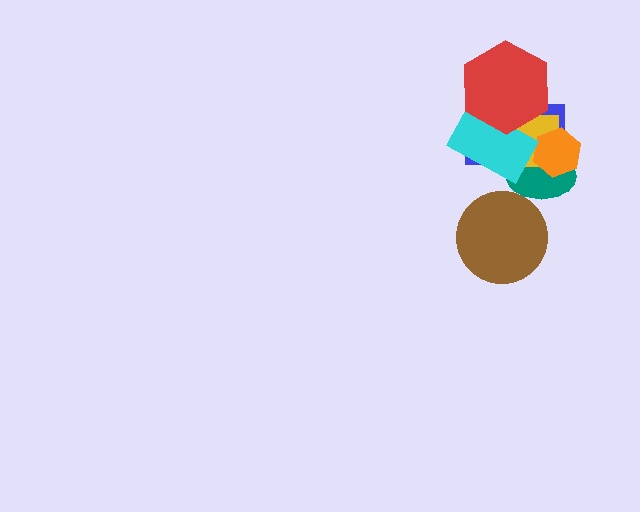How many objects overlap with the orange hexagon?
3 objects overlap with the orange hexagon.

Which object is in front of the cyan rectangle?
The red hexagon is in front of the cyan rectangle.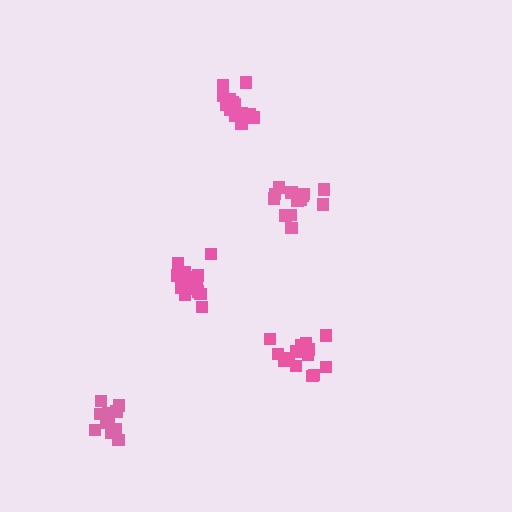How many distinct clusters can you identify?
There are 5 distinct clusters.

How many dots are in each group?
Group 1: 13 dots, Group 2: 15 dots, Group 3: 14 dots, Group 4: 16 dots, Group 5: 11 dots (69 total).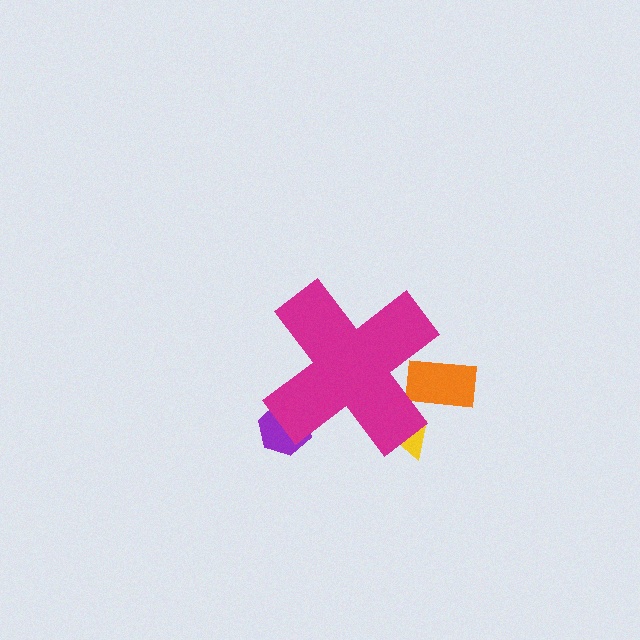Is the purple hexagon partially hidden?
Yes, the purple hexagon is partially hidden behind the magenta cross.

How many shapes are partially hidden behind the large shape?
3 shapes are partially hidden.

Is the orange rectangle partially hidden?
Yes, the orange rectangle is partially hidden behind the magenta cross.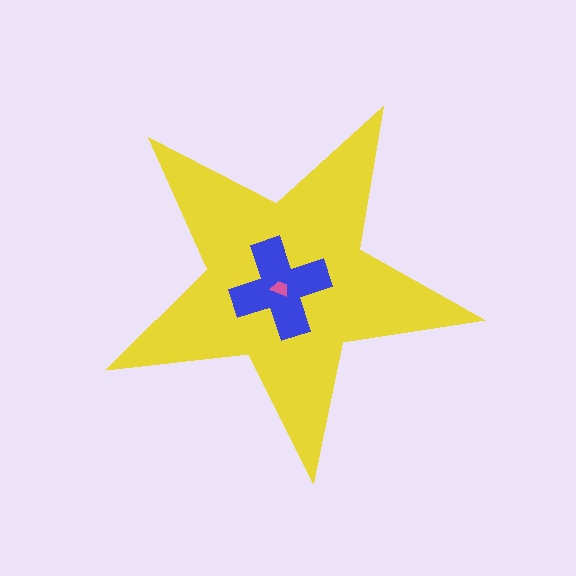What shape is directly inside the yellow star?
The blue cross.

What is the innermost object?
The pink trapezoid.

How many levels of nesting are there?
3.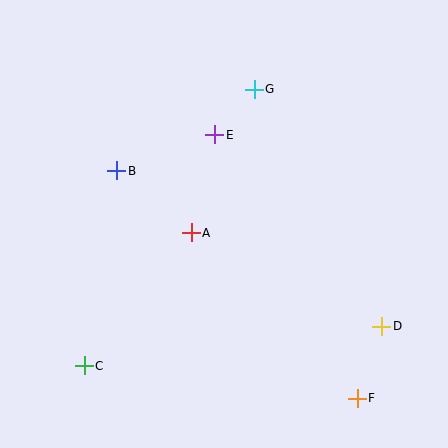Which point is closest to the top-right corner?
Point G is closest to the top-right corner.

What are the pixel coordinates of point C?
Point C is at (84, 366).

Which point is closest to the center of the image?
Point A at (191, 233) is closest to the center.